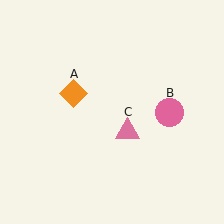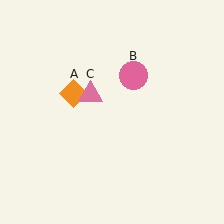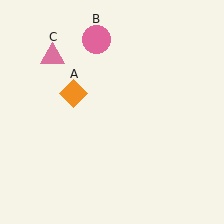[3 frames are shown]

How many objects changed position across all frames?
2 objects changed position: pink circle (object B), pink triangle (object C).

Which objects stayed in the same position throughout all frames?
Orange diamond (object A) remained stationary.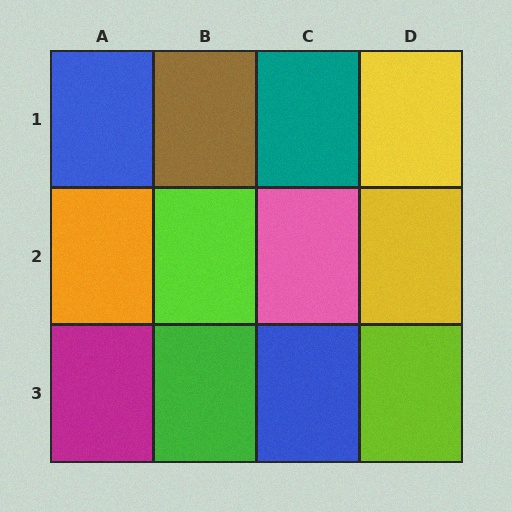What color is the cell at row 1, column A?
Blue.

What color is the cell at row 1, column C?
Teal.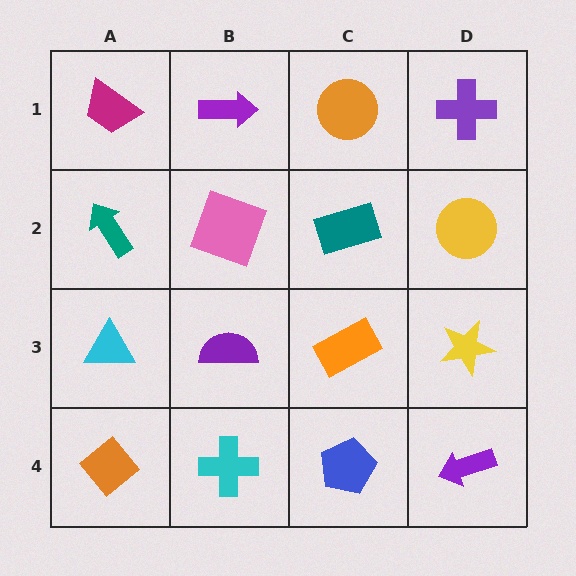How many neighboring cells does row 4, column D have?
2.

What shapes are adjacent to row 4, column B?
A purple semicircle (row 3, column B), an orange diamond (row 4, column A), a blue pentagon (row 4, column C).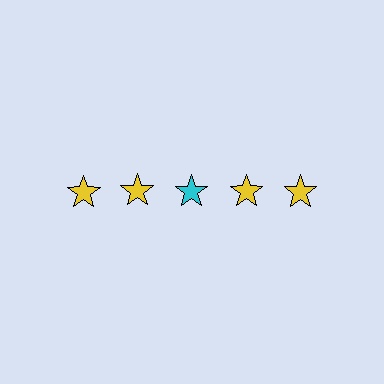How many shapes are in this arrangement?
There are 5 shapes arranged in a grid pattern.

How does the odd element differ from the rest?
It has a different color: cyan instead of yellow.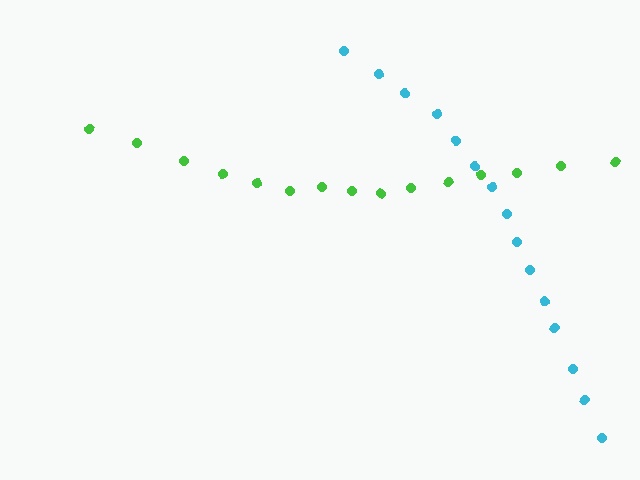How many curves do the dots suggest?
There are 2 distinct paths.